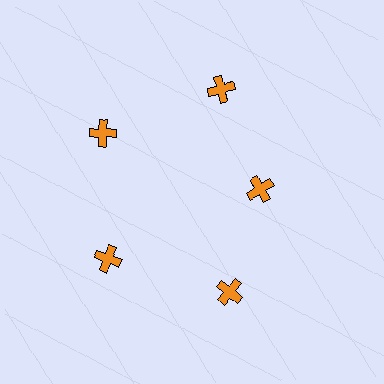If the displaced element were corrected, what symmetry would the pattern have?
It would have 5-fold rotational symmetry — the pattern would map onto itself every 72 degrees.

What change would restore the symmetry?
The symmetry would be restored by moving it outward, back onto the ring so that all 5 crosses sit at equal angles and equal distance from the center.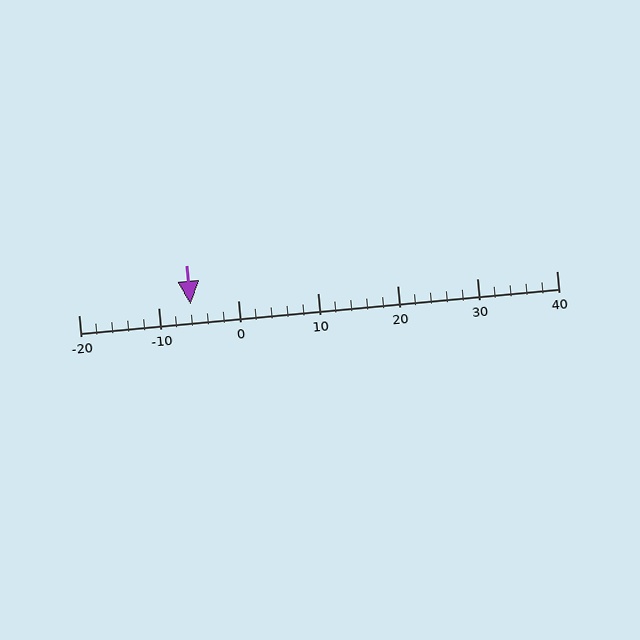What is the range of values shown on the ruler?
The ruler shows values from -20 to 40.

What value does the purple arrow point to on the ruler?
The purple arrow points to approximately -6.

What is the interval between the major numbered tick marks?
The major tick marks are spaced 10 units apart.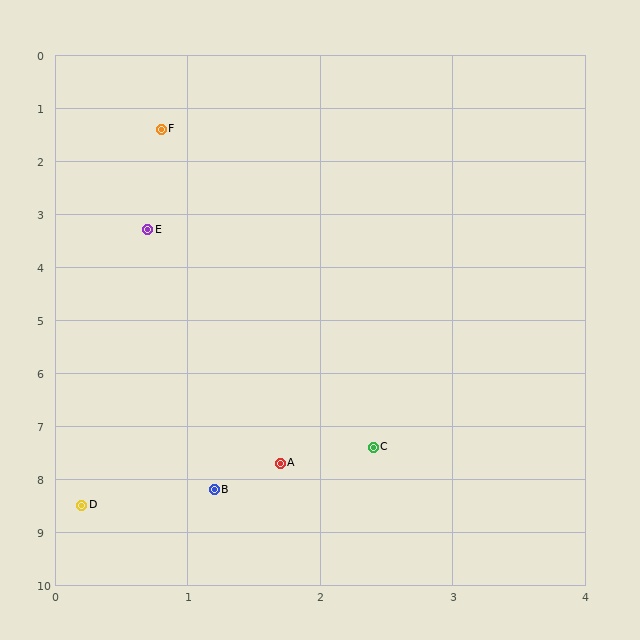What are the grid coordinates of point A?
Point A is at approximately (1.7, 7.7).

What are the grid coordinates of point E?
Point E is at approximately (0.7, 3.3).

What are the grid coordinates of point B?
Point B is at approximately (1.2, 8.2).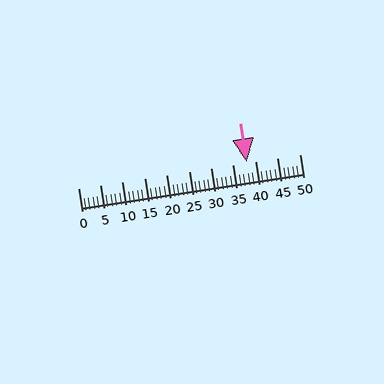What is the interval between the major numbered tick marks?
The major tick marks are spaced 5 units apart.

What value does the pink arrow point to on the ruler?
The pink arrow points to approximately 38.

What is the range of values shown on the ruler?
The ruler shows values from 0 to 50.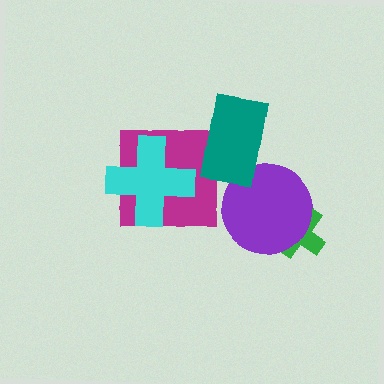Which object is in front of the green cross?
The purple circle is in front of the green cross.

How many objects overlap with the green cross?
1 object overlaps with the green cross.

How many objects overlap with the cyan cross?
1 object overlaps with the cyan cross.